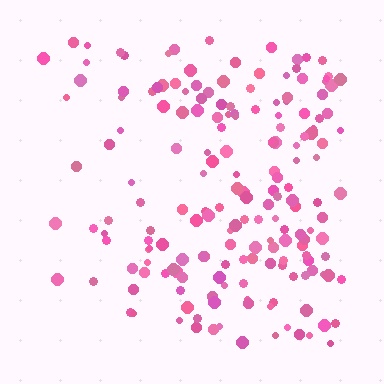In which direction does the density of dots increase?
From left to right, with the right side densest.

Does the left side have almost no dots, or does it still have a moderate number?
Still a moderate number, just noticeably fewer than the right.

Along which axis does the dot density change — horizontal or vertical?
Horizontal.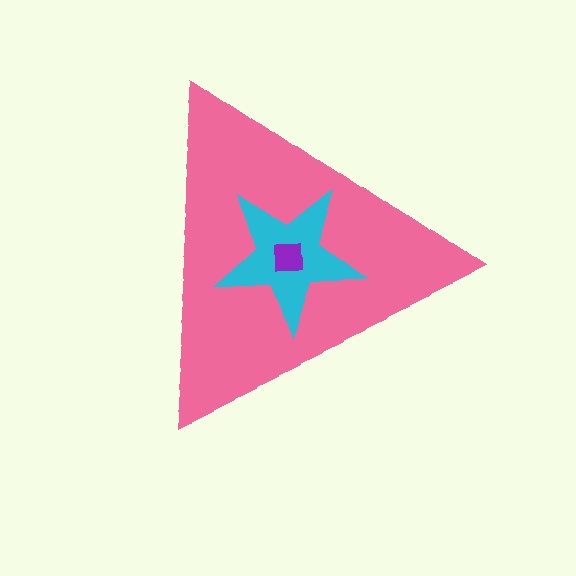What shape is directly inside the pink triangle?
The cyan star.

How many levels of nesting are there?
3.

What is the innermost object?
The purple square.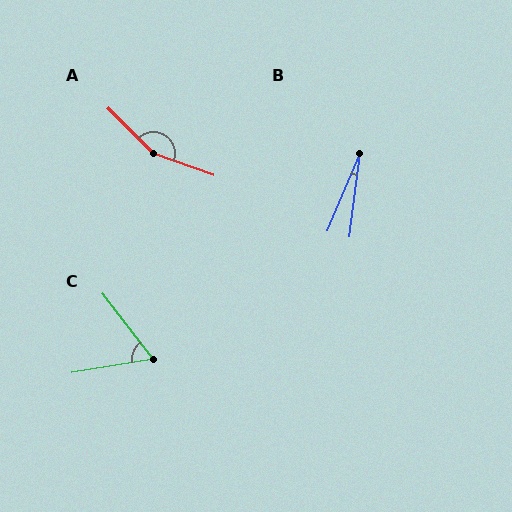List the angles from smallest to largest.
B (16°), C (62°), A (154°).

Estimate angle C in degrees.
Approximately 62 degrees.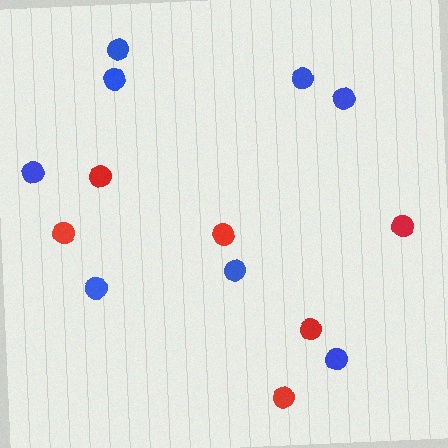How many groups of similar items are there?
There are 2 groups: one group of blue circles (8) and one group of red circles (6).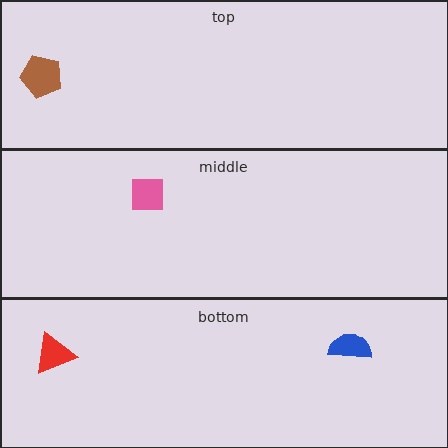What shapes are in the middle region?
The pink square.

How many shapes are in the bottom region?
2.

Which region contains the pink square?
The middle region.